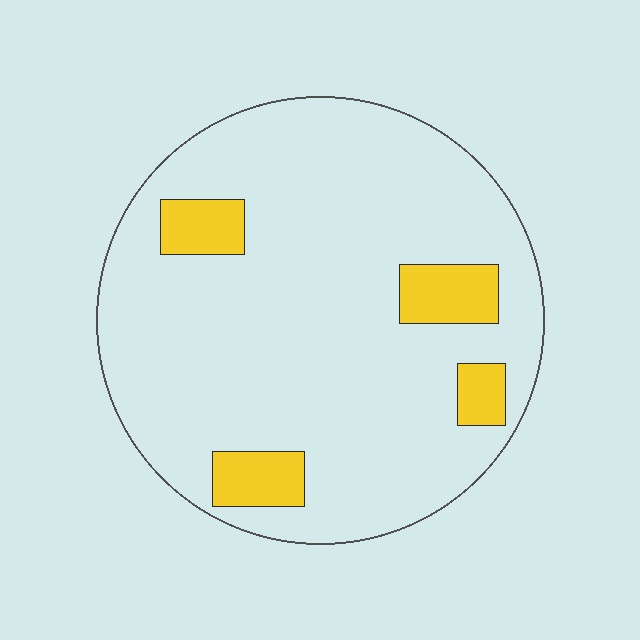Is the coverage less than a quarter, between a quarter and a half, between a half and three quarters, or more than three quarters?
Less than a quarter.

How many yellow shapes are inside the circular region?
4.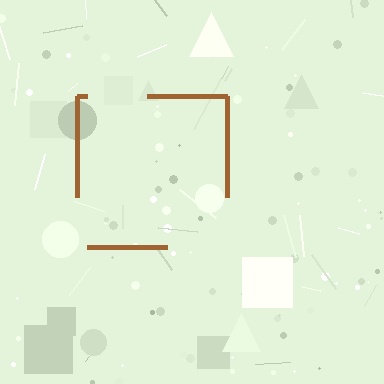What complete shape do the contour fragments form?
The contour fragments form a square.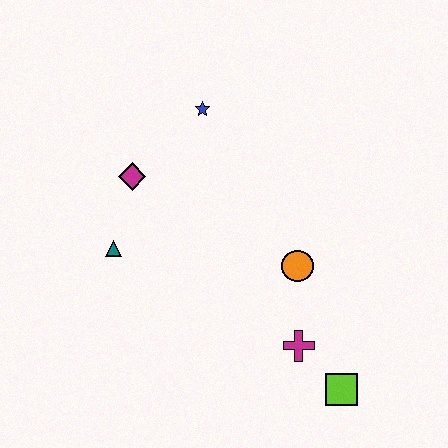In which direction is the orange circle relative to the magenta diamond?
The orange circle is to the right of the magenta diamond.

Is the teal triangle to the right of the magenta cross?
No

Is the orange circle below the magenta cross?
No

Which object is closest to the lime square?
The magenta cross is closest to the lime square.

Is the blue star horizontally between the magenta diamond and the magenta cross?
Yes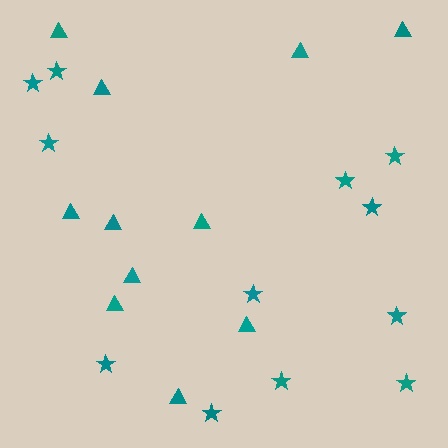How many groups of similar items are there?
There are 2 groups: one group of stars (12) and one group of triangles (11).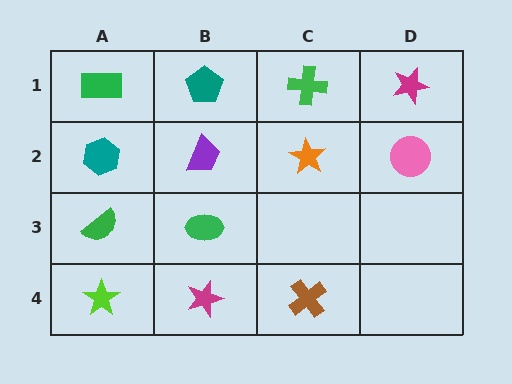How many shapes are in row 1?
4 shapes.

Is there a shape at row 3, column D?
No, that cell is empty.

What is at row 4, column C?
A brown cross.